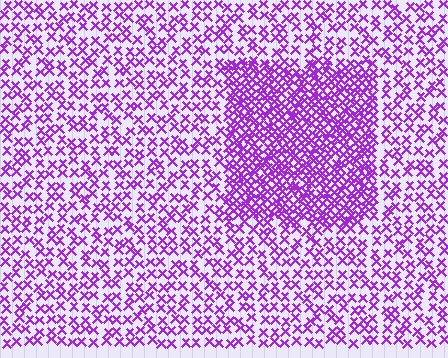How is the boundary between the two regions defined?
The boundary is defined by a change in element density (approximately 2.2x ratio). All elements are the same color, size, and shape.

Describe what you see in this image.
The image contains small purple elements arranged at two different densities. A rectangle-shaped region is visible where the elements are more densely packed than the surrounding area.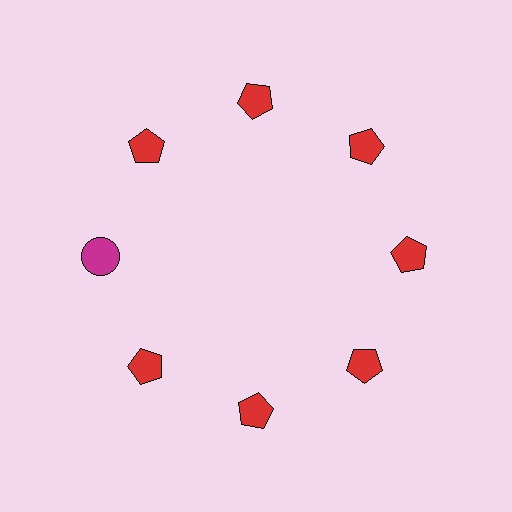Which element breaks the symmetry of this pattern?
The magenta circle at roughly the 9 o'clock position breaks the symmetry. All other shapes are red pentagons.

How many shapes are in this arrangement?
There are 8 shapes arranged in a ring pattern.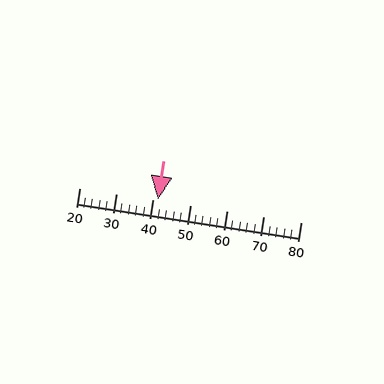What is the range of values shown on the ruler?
The ruler shows values from 20 to 80.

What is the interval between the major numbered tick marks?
The major tick marks are spaced 10 units apart.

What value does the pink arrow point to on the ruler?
The pink arrow points to approximately 41.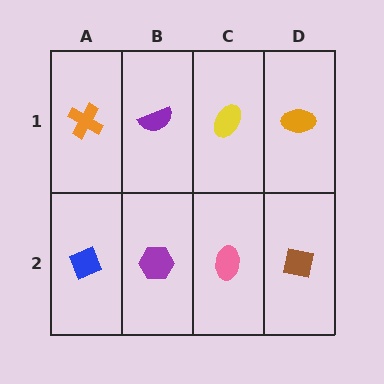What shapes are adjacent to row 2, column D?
An orange ellipse (row 1, column D), a pink ellipse (row 2, column C).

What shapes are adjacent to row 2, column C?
A yellow ellipse (row 1, column C), a purple hexagon (row 2, column B), a brown square (row 2, column D).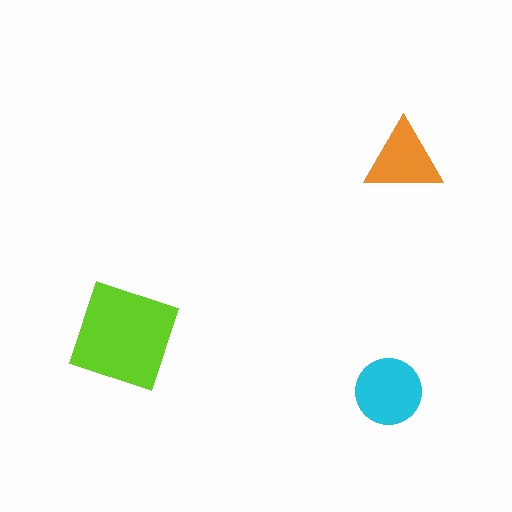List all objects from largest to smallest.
The lime square, the cyan circle, the orange triangle.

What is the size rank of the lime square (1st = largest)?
1st.